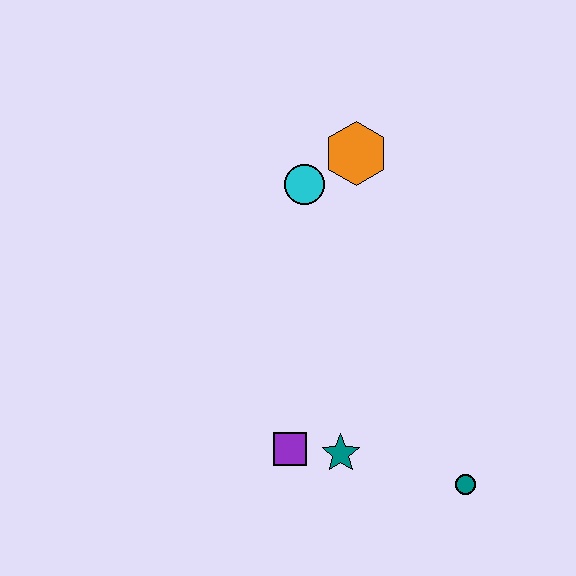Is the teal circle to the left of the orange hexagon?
No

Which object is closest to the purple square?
The teal star is closest to the purple square.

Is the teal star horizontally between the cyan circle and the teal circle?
Yes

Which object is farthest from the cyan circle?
The teal circle is farthest from the cyan circle.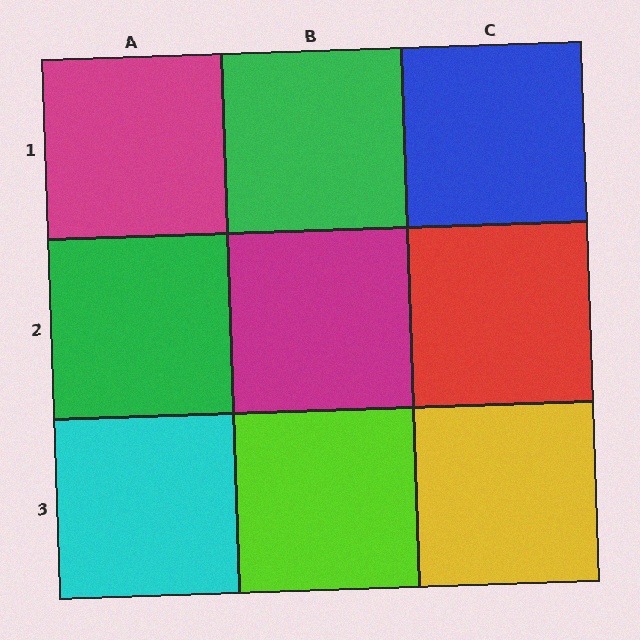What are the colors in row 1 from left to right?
Magenta, green, blue.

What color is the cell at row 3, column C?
Yellow.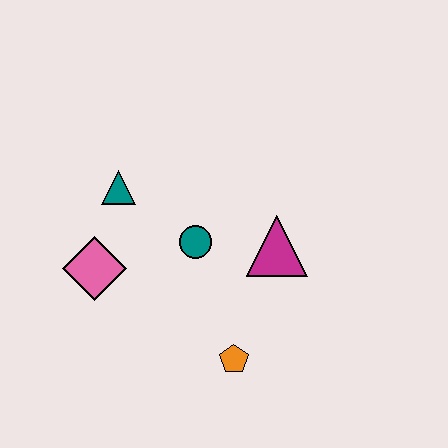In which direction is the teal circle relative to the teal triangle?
The teal circle is to the right of the teal triangle.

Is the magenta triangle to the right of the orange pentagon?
Yes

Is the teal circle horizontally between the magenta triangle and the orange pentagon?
No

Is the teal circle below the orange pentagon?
No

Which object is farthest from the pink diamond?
The magenta triangle is farthest from the pink diamond.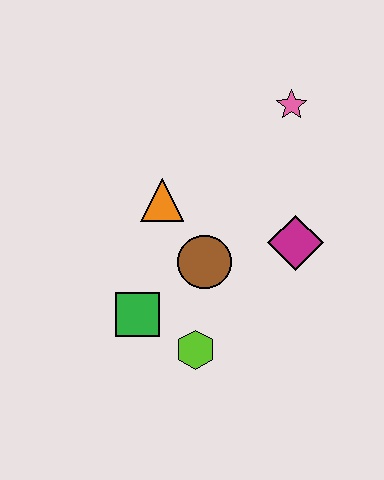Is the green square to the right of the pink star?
No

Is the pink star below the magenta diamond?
No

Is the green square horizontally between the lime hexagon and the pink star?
No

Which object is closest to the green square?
The lime hexagon is closest to the green square.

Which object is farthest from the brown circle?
The pink star is farthest from the brown circle.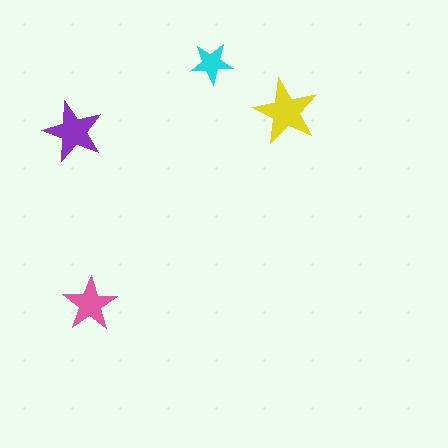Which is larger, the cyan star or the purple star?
The purple one.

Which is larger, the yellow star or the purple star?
The yellow one.